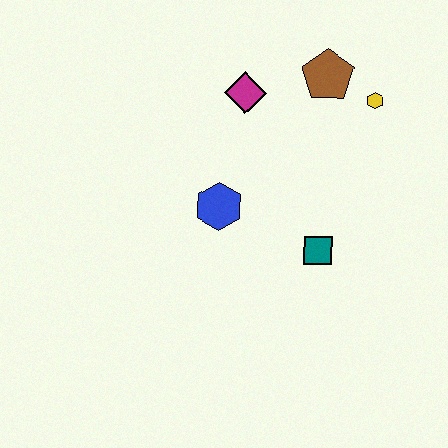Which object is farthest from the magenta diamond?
The teal square is farthest from the magenta diamond.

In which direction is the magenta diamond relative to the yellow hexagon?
The magenta diamond is to the left of the yellow hexagon.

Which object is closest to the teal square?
The blue hexagon is closest to the teal square.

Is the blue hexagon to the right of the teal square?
No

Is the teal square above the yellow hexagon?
No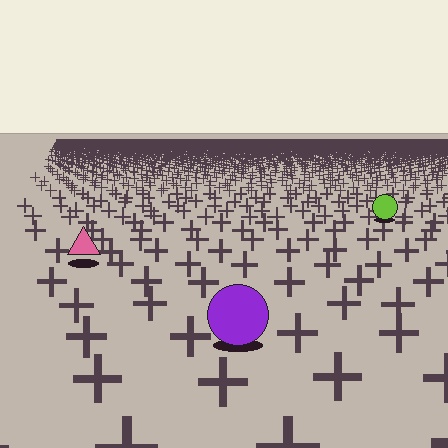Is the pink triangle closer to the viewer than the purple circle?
No. The purple circle is closer — you can tell from the texture gradient: the ground texture is coarser near it.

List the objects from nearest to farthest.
From nearest to farthest: the purple circle, the pink triangle, the lime circle.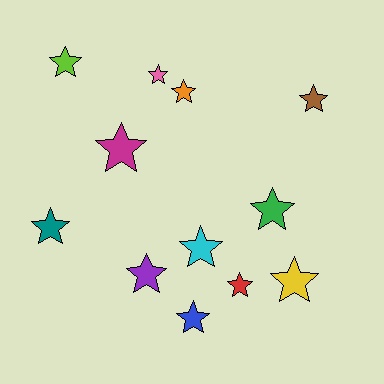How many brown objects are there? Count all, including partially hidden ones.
There is 1 brown object.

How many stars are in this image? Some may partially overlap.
There are 12 stars.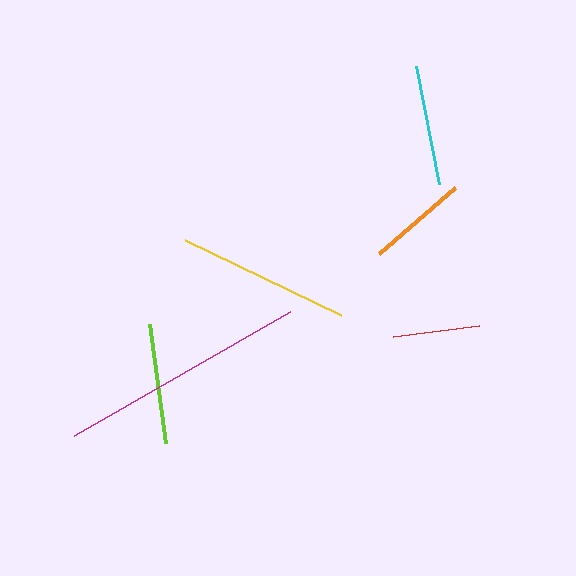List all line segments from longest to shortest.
From longest to shortest: magenta, yellow, cyan, lime, orange, red.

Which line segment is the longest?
The magenta line is the longest at approximately 250 pixels.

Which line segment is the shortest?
The red line is the shortest at approximately 86 pixels.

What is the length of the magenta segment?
The magenta segment is approximately 250 pixels long.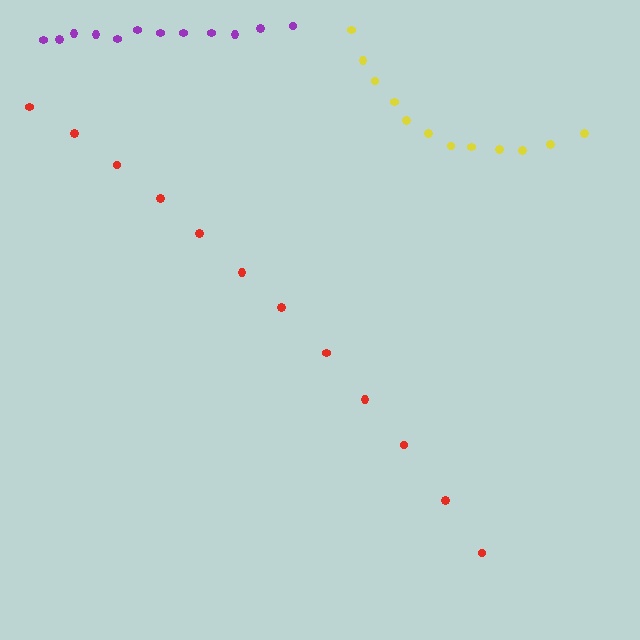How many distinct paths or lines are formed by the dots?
There are 3 distinct paths.